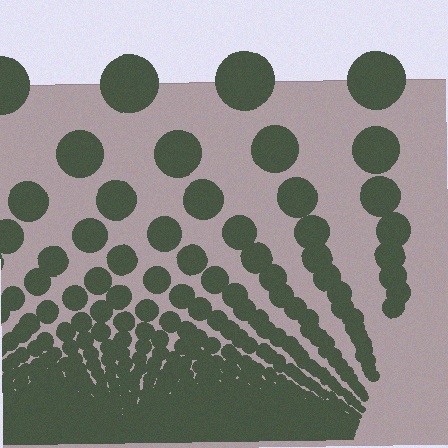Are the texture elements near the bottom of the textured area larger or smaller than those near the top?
Smaller. The gradient is inverted — elements near the bottom are smaller and denser.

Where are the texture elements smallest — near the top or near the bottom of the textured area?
Near the bottom.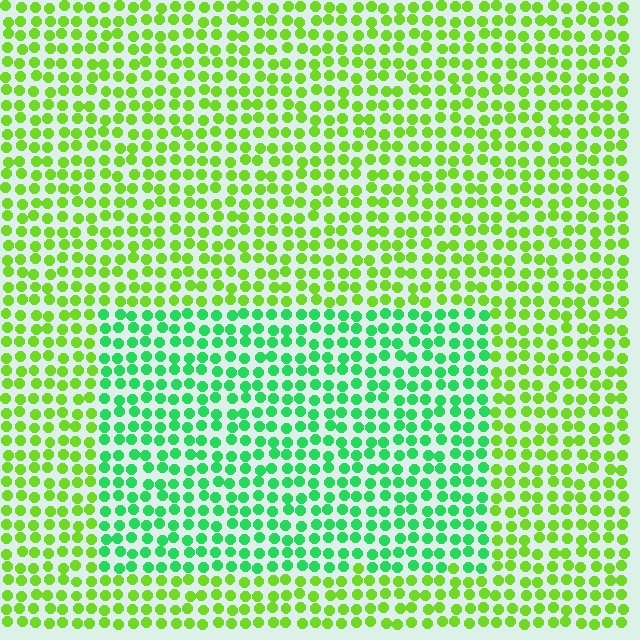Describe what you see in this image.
The image is filled with small lime elements in a uniform arrangement. A rectangle-shaped region is visible where the elements are tinted to a slightly different hue, forming a subtle color boundary.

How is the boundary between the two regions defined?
The boundary is defined purely by a slight shift in hue (about 44 degrees). Spacing, size, and orientation are identical on both sides.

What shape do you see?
I see a rectangle.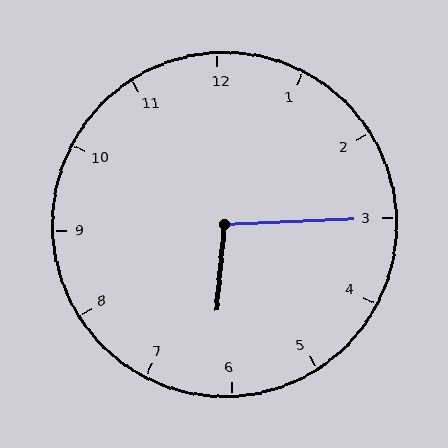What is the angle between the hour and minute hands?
Approximately 98 degrees.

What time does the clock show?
6:15.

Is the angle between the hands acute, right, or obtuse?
It is obtuse.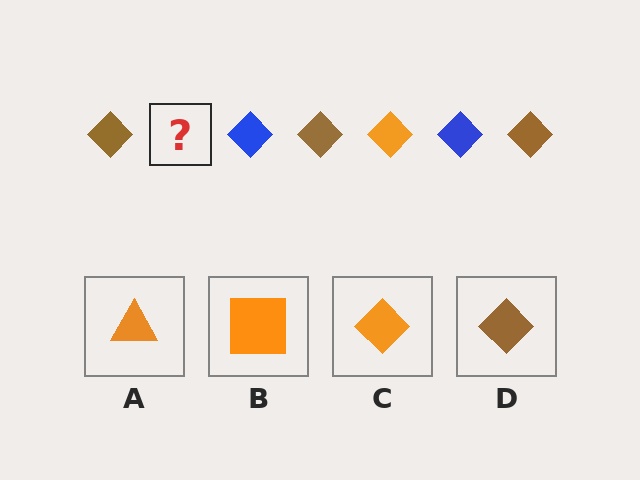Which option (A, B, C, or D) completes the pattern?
C.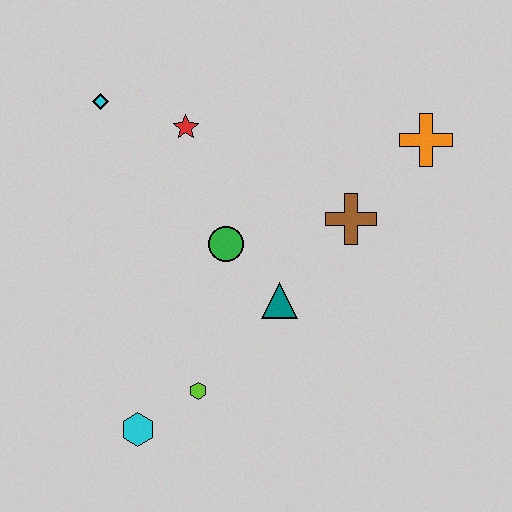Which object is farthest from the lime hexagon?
The orange cross is farthest from the lime hexagon.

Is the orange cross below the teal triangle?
No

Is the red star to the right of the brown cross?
No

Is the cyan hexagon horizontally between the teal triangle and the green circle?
No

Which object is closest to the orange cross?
The brown cross is closest to the orange cross.